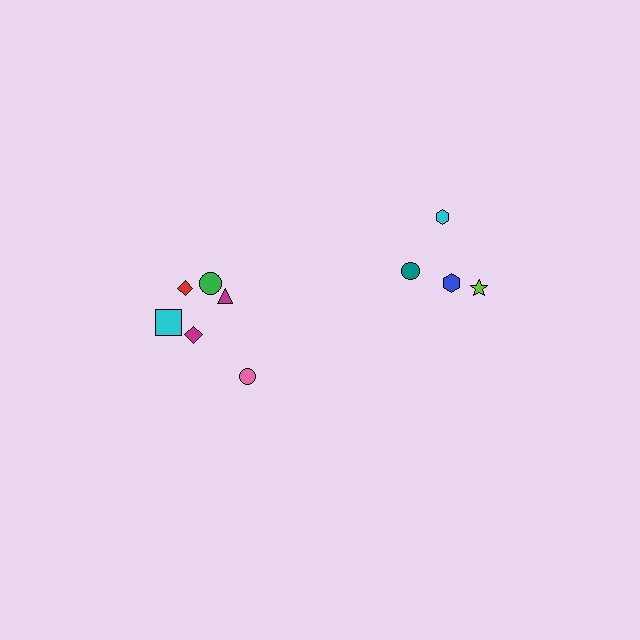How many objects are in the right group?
There are 4 objects.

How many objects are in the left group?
There are 6 objects.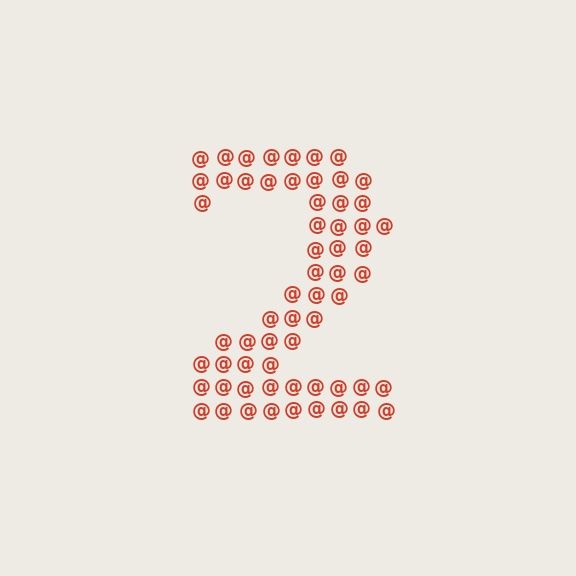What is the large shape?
The large shape is the digit 2.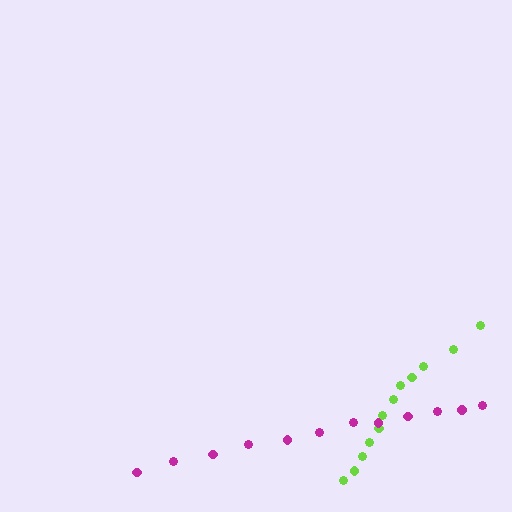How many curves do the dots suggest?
There are 2 distinct paths.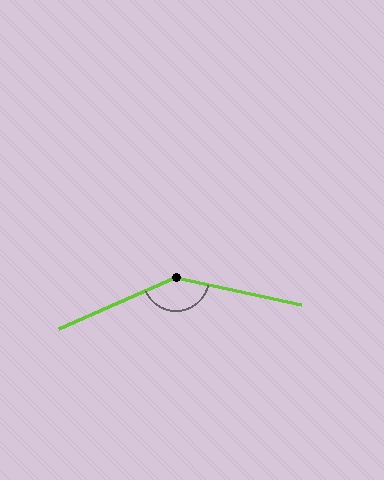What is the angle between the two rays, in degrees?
Approximately 144 degrees.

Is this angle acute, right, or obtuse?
It is obtuse.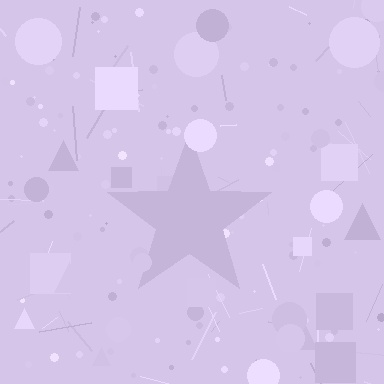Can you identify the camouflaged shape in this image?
The camouflaged shape is a star.